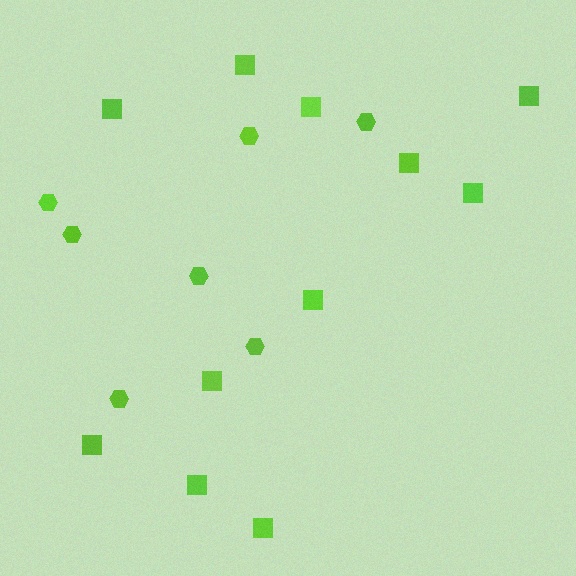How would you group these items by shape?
There are 2 groups: one group of squares (11) and one group of hexagons (7).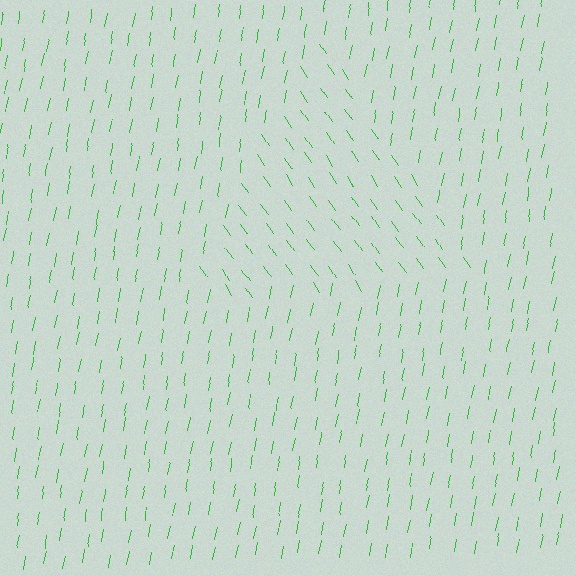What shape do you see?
I see a triangle.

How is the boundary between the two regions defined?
The boundary is defined purely by a change in line orientation (approximately 45 degrees difference). All lines are the same color and thickness.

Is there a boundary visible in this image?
Yes, there is a texture boundary formed by a change in line orientation.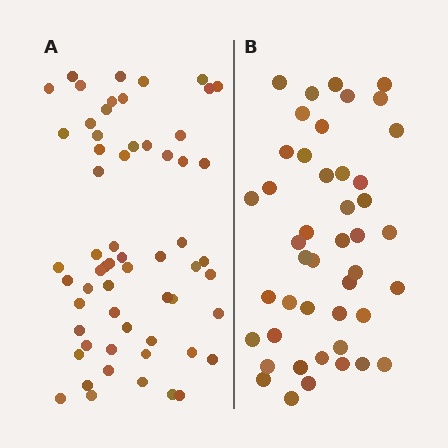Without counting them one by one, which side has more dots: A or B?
Region A (the left region) has more dots.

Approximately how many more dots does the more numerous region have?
Region A has approximately 15 more dots than region B.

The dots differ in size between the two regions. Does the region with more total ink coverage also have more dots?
No. Region B has more total ink coverage because its dots are larger, but region A actually contains more individual dots. Total area can be misleading — the number of items is what matters here.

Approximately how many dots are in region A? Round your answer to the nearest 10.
About 60 dots.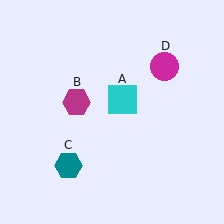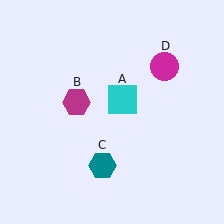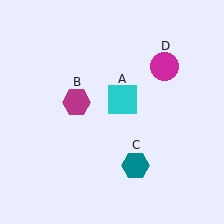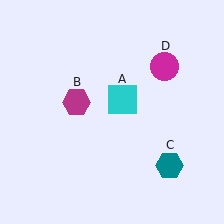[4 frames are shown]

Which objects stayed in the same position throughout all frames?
Cyan square (object A) and magenta hexagon (object B) and magenta circle (object D) remained stationary.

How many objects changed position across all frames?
1 object changed position: teal hexagon (object C).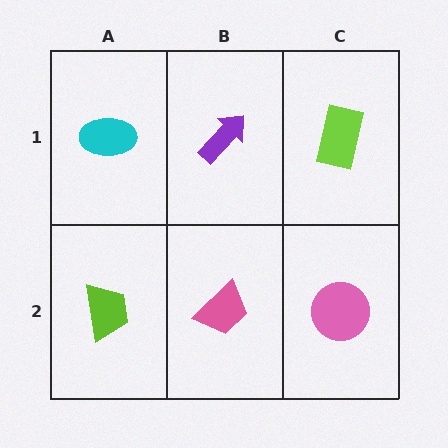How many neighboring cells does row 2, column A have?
2.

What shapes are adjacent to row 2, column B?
A purple arrow (row 1, column B), a lime trapezoid (row 2, column A), a pink circle (row 2, column C).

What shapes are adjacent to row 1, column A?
A lime trapezoid (row 2, column A), a purple arrow (row 1, column B).